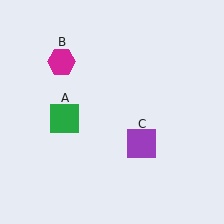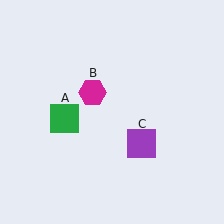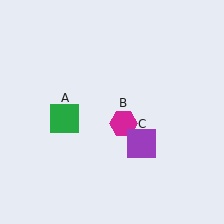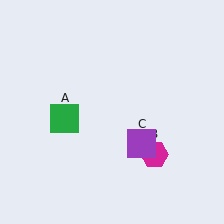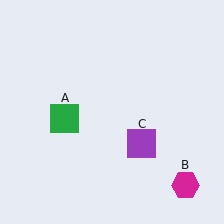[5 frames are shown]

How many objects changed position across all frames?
1 object changed position: magenta hexagon (object B).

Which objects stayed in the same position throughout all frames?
Green square (object A) and purple square (object C) remained stationary.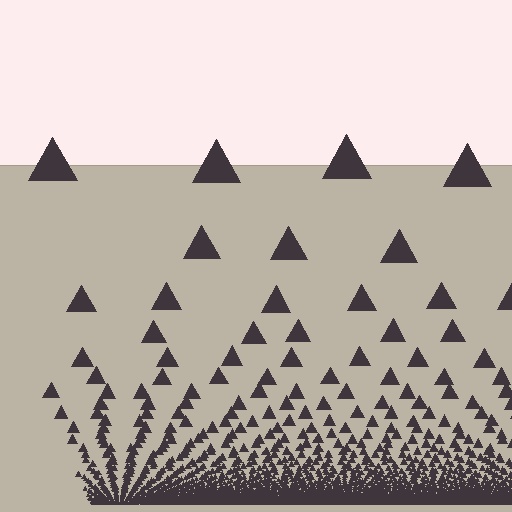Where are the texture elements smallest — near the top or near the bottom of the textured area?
Near the bottom.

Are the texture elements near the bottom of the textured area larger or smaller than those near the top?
Smaller. The gradient is inverted — elements near the bottom are smaller and denser.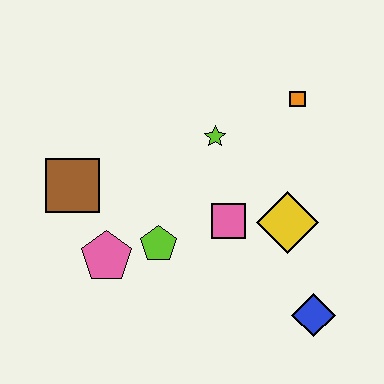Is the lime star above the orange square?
No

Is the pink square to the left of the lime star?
No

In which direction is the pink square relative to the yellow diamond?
The pink square is to the left of the yellow diamond.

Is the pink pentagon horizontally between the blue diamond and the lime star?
No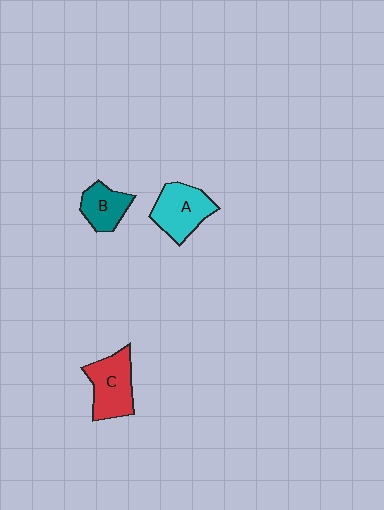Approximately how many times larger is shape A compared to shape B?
Approximately 1.4 times.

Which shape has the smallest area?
Shape B (teal).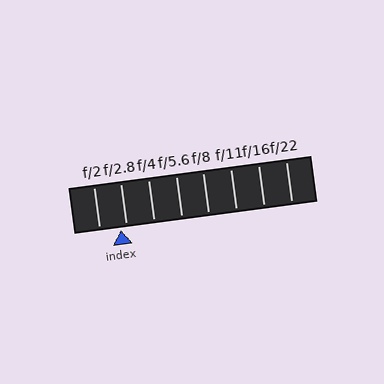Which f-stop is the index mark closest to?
The index mark is closest to f/2.8.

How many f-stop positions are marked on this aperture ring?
There are 8 f-stop positions marked.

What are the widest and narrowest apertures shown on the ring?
The widest aperture shown is f/2 and the narrowest is f/22.